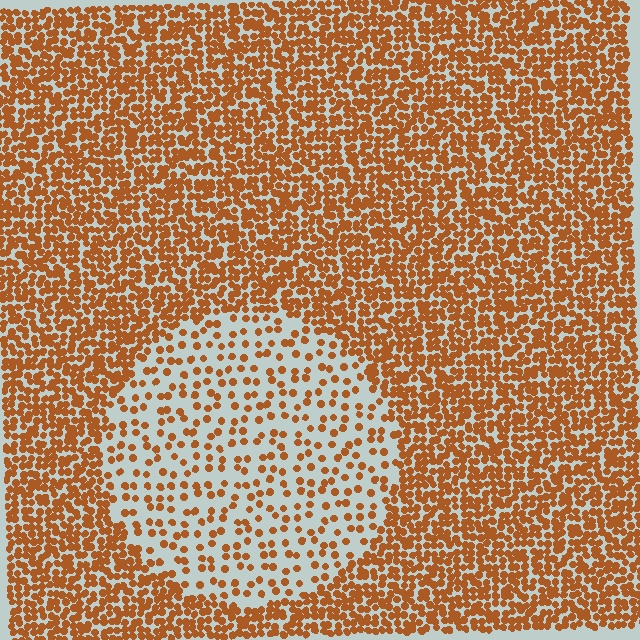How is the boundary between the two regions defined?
The boundary is defined by a change in element density (approximately 2.7x ratio). All elements are the same color, size, and shape.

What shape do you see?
I see a circle.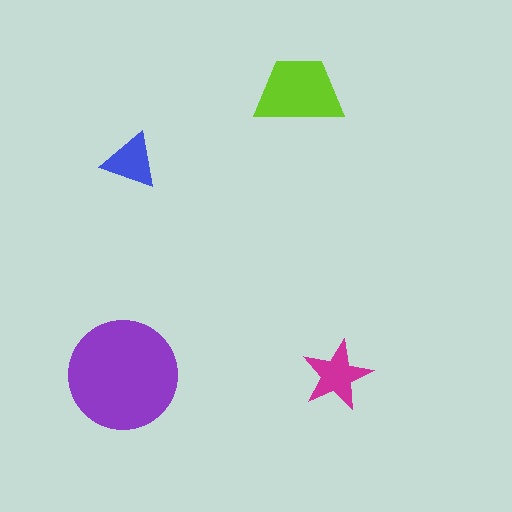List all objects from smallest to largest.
The blue triangle, the magenta star, the lime trapezoid, the purple circle.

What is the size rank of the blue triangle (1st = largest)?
4th.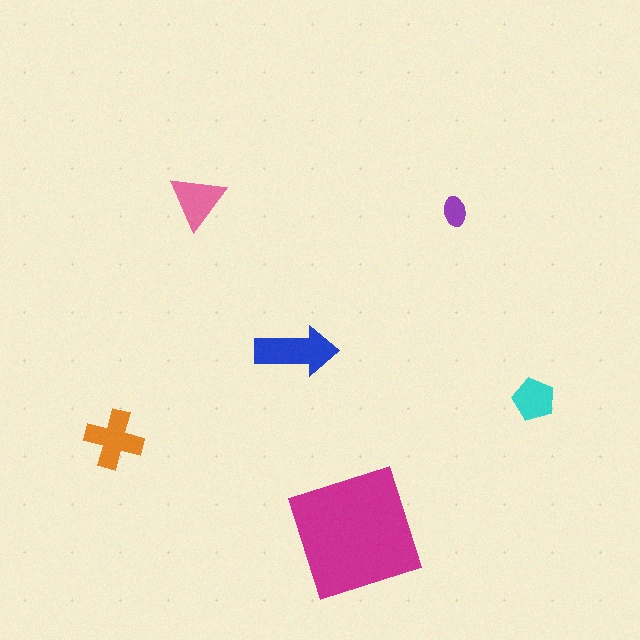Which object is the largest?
The magenta square.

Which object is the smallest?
The purple ellipse.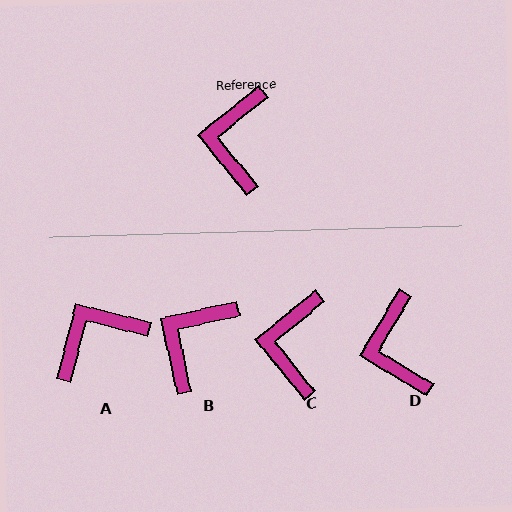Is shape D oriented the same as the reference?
No, it is off by about 20 degrees.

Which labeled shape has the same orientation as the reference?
C.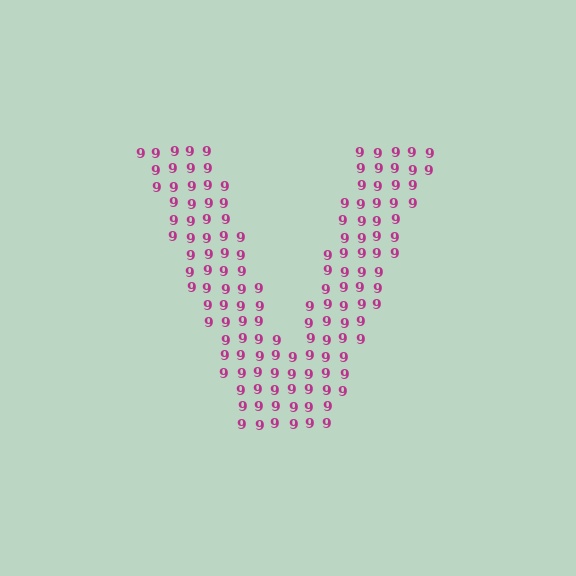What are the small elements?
The small elements are digit 9's.